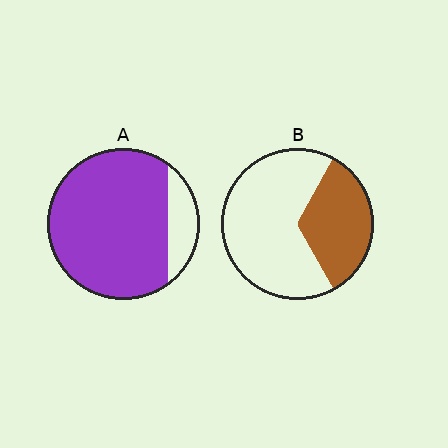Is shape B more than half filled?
No.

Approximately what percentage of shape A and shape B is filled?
A is approximately 85% and B is approximately 35%.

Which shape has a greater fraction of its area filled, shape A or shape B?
Shape A.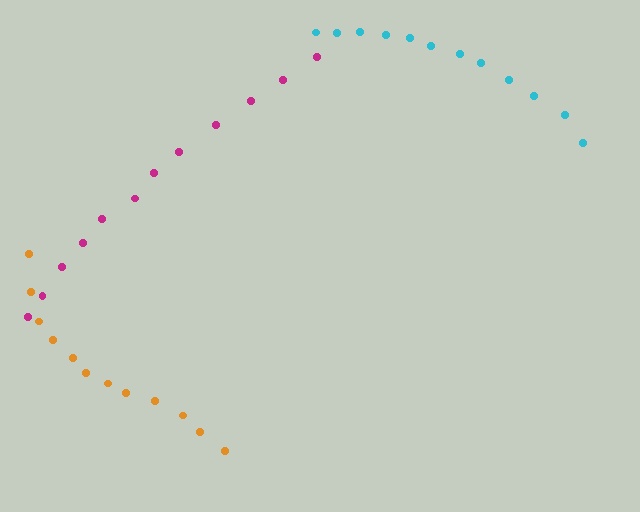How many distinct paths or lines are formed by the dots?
There are 3 distinct paths.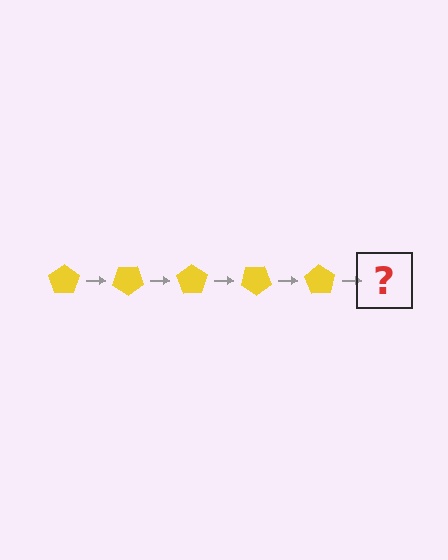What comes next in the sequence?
The next element should be a yellow pentagon rotated 175 degrees.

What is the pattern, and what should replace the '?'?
The pattern is that the pentagon rotates 35 degrees each step. The '?' should be a yellow pentagon rotated 175 degrees.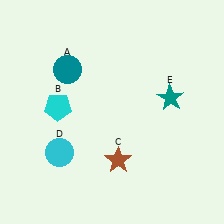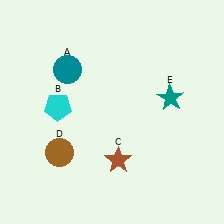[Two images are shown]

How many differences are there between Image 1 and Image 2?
There is 1 difference between the two images.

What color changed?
The circle (D) changed from cyan in Image 1 to brown in Image 2.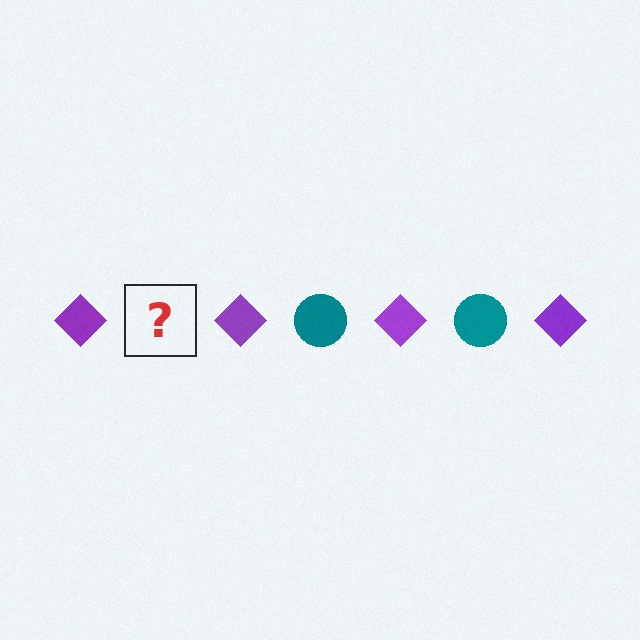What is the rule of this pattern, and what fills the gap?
The rule is that the pattern alternates between purple diamond and teal circle. The gap should be filled with a teal circle.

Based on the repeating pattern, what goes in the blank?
The blank should be a teal circle.